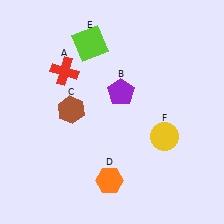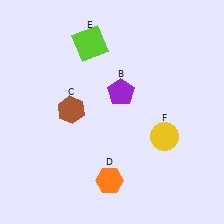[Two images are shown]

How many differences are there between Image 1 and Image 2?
There is 1 difference between the two images.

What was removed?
The red cross (A) was removed in Image 2.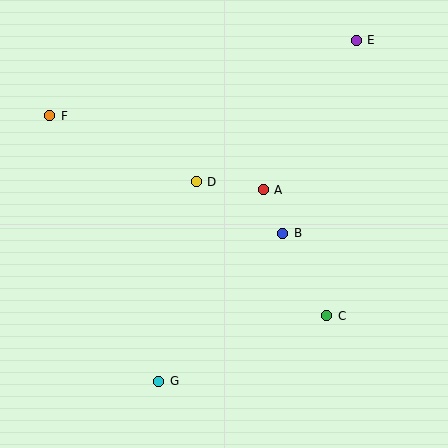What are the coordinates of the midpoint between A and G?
The midpoint between A and G is at (211, 285).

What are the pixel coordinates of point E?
Point E is at (356, 40).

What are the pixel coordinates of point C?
Point C is at (327, 316).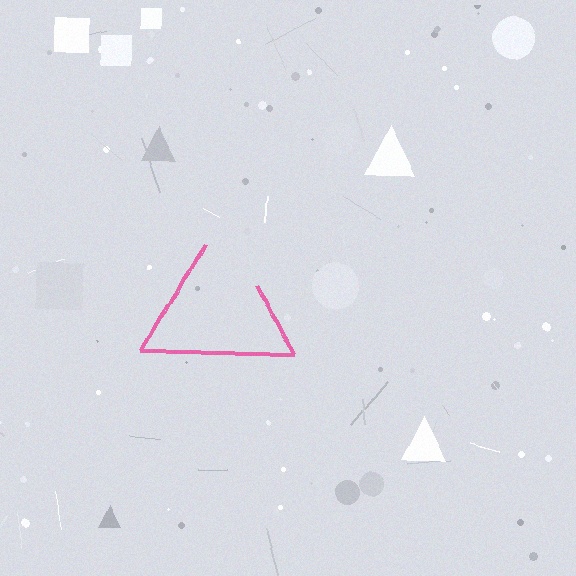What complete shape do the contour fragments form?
The contour fragments form a triangle.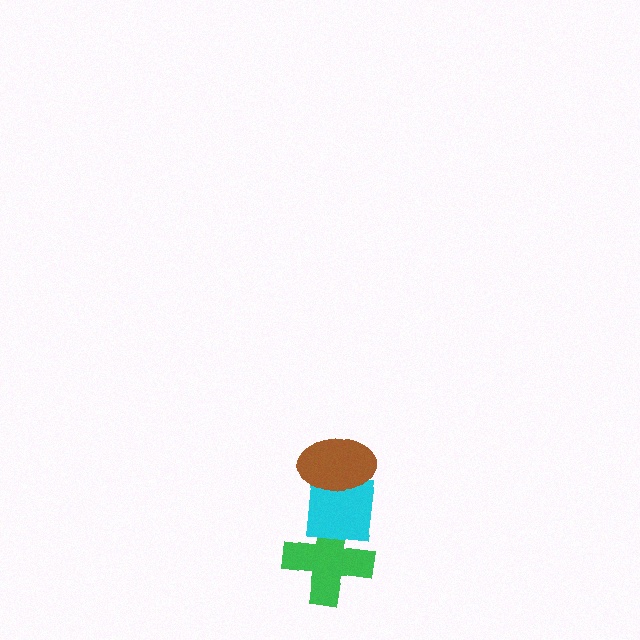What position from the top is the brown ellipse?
The brown ellipse is 1st from the top.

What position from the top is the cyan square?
The cyan square is 2nd from the top.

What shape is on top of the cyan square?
The brown ellipse is on top of the cyan square.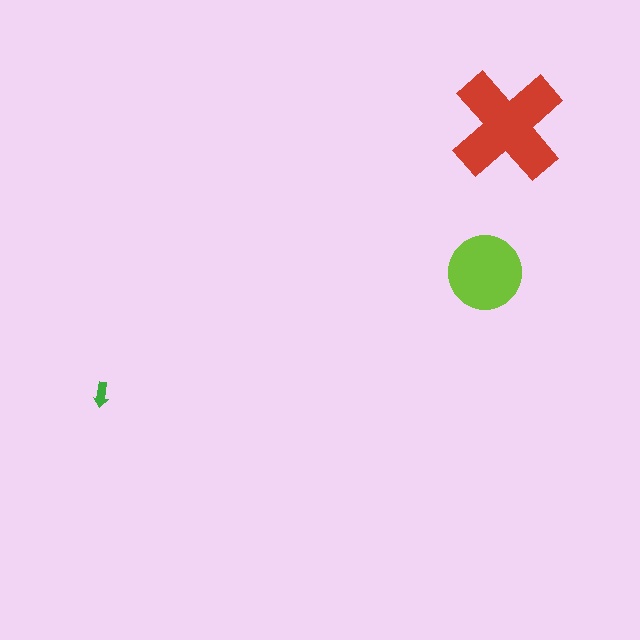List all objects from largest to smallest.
The red cross, the lime circle, the green arrow.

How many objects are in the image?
There are 3 objects in the image.